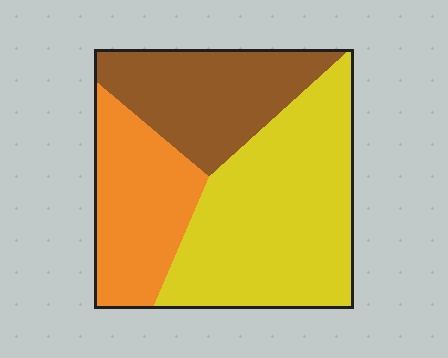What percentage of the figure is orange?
Orange covers about 25% of the figure.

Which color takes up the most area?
Yellow, at roughly 50%.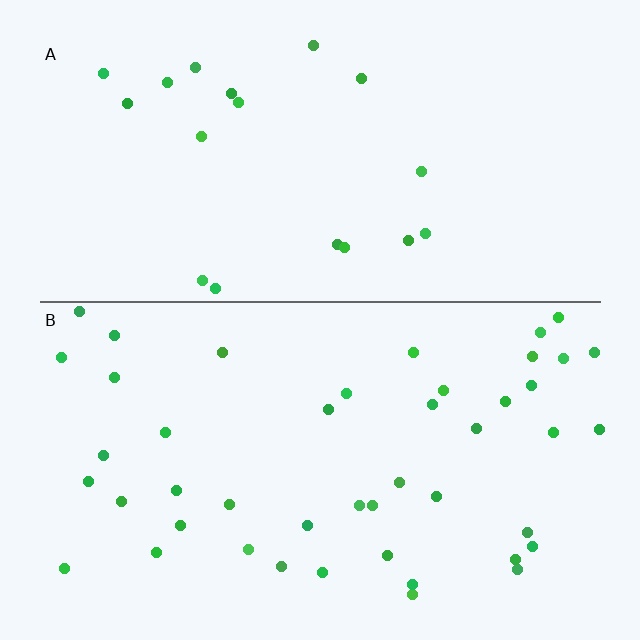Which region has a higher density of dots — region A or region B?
B (the bottom).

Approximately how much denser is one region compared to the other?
Approximately 2.4× — region B over region A.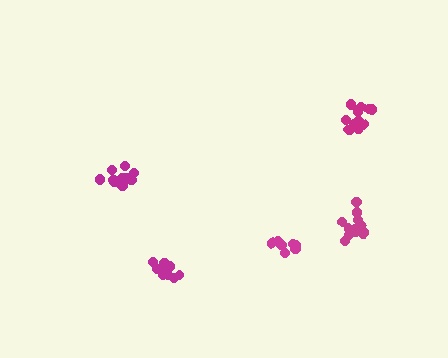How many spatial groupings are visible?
There are 5 spatial groupings.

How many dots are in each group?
Group 1: 12 dots, Group 2: 7 dots, Group 3: 9 dots, Group 4: 11 dots, Group 5: 12 dots (51 total).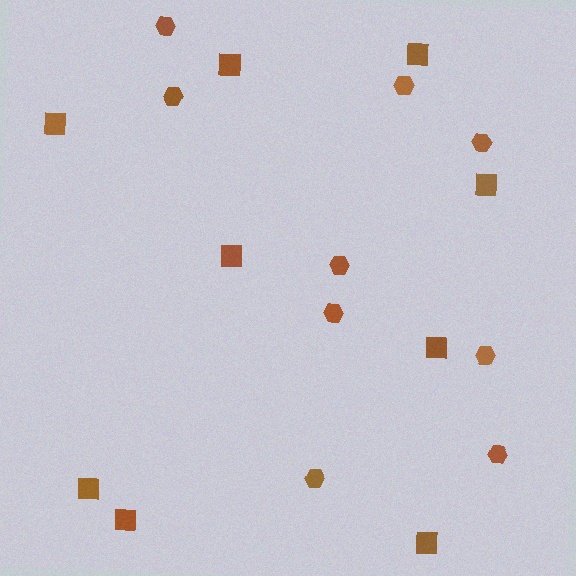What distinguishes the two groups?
There are 2 groups: one group of hexagons (9) and one group of squares (9).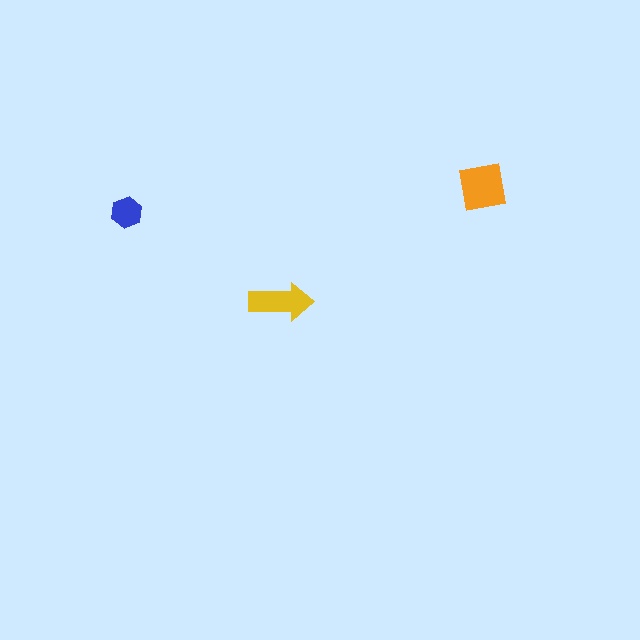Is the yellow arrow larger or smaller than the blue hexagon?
Larger.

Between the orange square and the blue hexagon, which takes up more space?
The orange square.